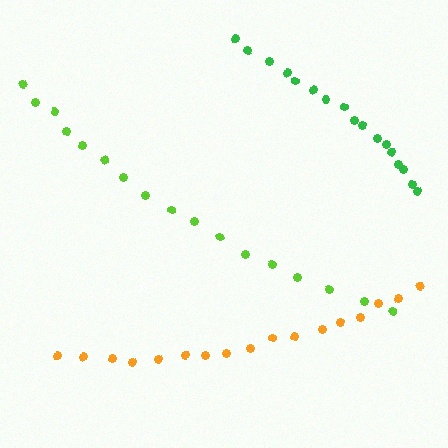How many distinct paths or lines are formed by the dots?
There are 3 distinct paths.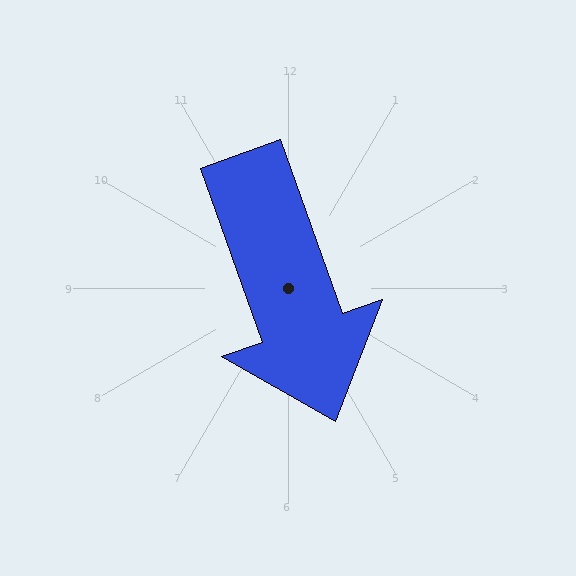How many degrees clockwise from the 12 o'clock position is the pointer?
Approximately 161 degrees.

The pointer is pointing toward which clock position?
Roughly 5 o'clock.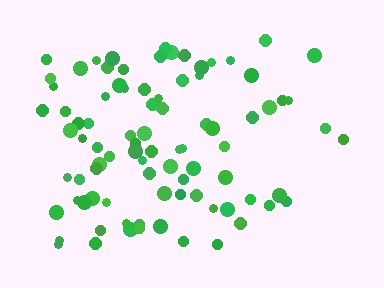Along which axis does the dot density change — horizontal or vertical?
Horizontal.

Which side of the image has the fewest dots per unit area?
The right.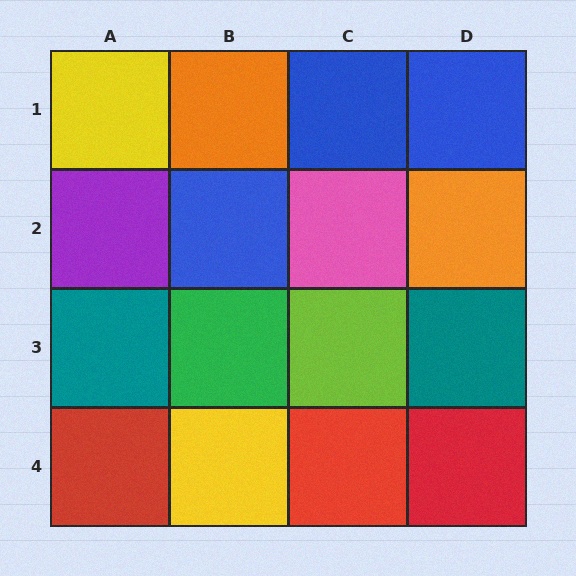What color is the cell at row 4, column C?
Red.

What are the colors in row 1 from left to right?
Yellow, orange, blue, blue.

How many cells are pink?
1 cell is pink.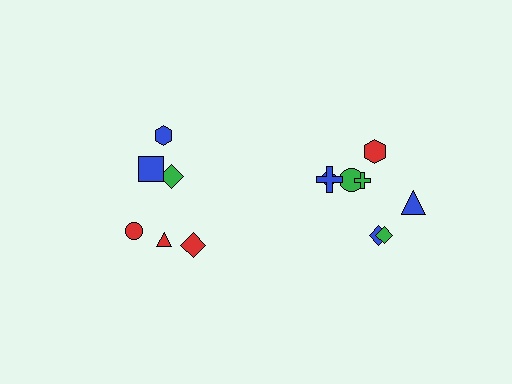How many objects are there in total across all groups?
There are 14 objects.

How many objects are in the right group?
There are 8 objects.